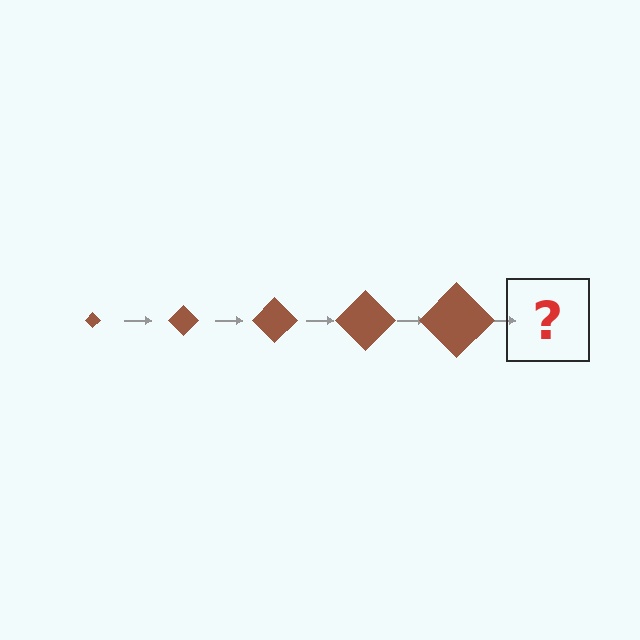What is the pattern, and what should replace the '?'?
The pattern is that the diamond gets progressively larger each step. The '?' should be a brown diamond, larger than the previous one.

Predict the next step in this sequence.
The next step is a brown diamond, larger than the previous one.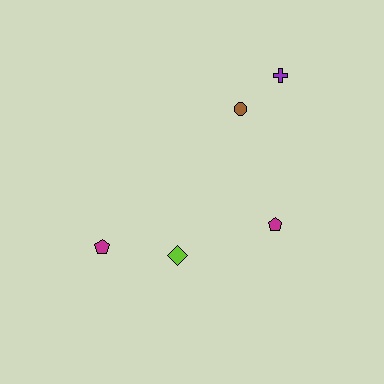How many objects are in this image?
There are 5 objects.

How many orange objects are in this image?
There are no orange objects.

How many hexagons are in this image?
There are no hexagons.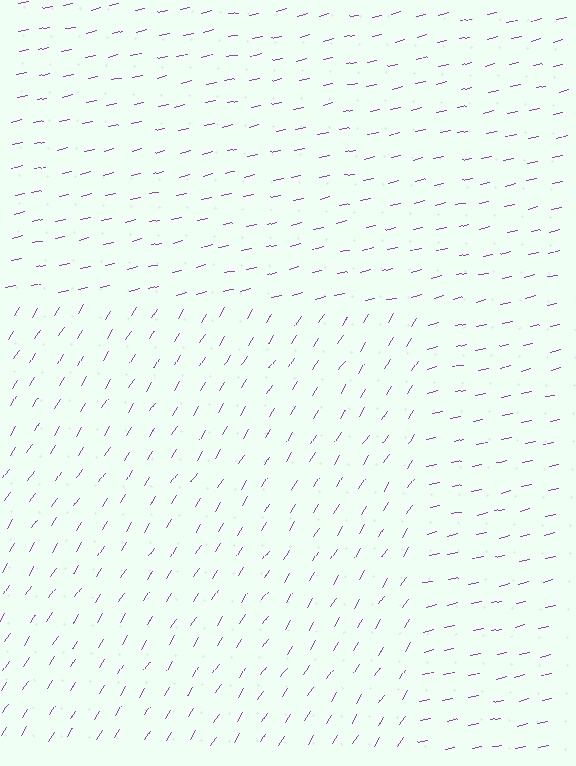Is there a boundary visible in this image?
Yes, there is a texture boundary formed by a change in line orientation.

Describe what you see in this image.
The image is filled with small purple line segments. A rectangle region in the image has lines oriented differently from the surrounding lines, creating a visible texture boundary.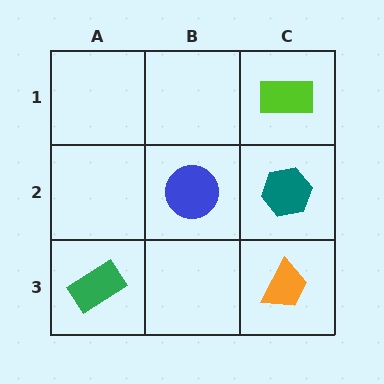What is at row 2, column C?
A teal hexagon.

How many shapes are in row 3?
2 shapes.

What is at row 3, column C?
An orange trapezoid.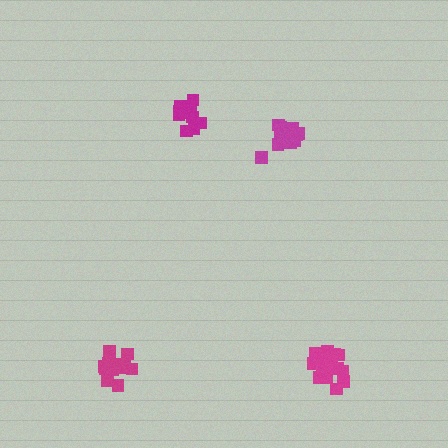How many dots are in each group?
Group 1: 15 dots, Group 2: 16 dots, Group 3: 20 dots, Group 4: 20 dots (71 total).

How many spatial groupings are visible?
There are 4 spatial groupings.